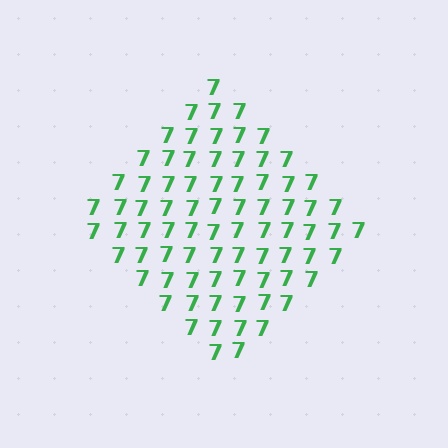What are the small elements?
The small elements are digit 7's.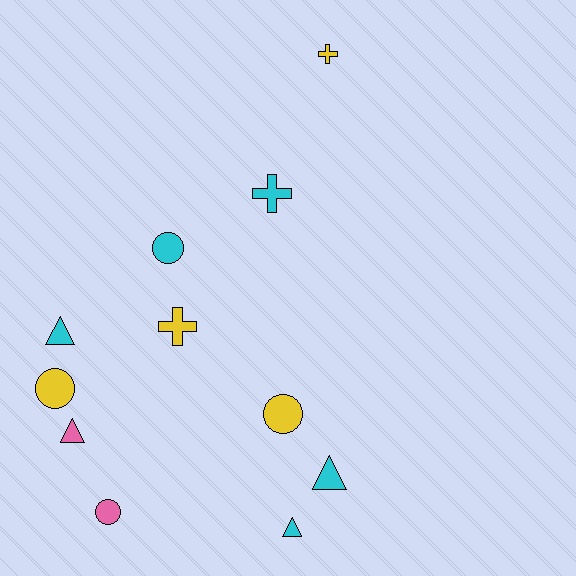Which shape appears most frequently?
Circle, with 4 objects.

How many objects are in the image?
There are 11 objects.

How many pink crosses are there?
There are no pink crosses.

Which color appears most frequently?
Cyan, with 5 objects.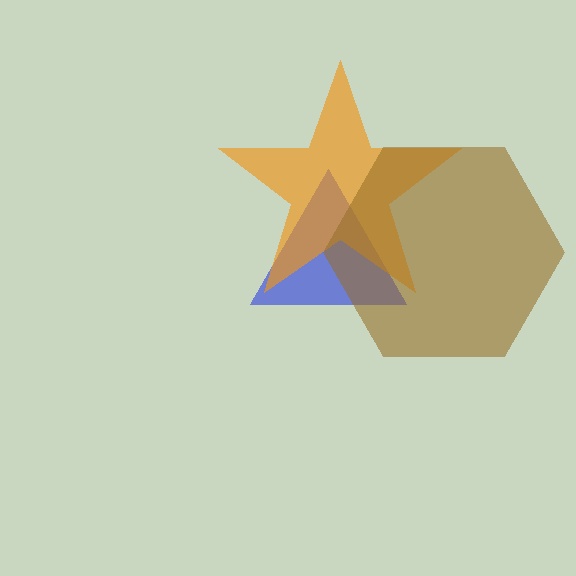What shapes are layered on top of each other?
The layered shapes are: a blue triangle, an orange star, a brown hexagon.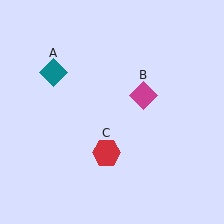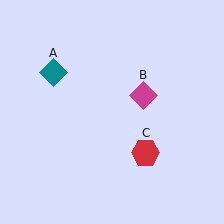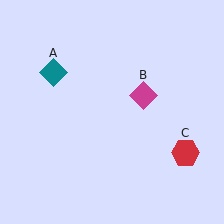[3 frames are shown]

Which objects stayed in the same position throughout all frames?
Teal diamond (object A) and magenta diamond (object B) remained stationary.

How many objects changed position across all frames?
1 object changed position: red hexagon (object C).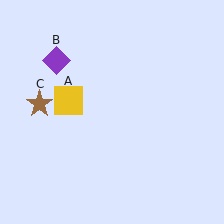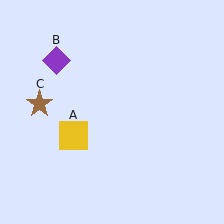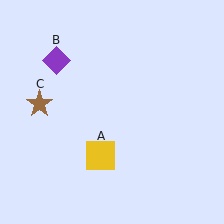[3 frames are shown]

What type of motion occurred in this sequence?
The yellow square (object A) rotated counterclockwise around the center of the scene.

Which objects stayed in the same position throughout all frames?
Purple diamond (object B) and brown star (object C) remained stationary.